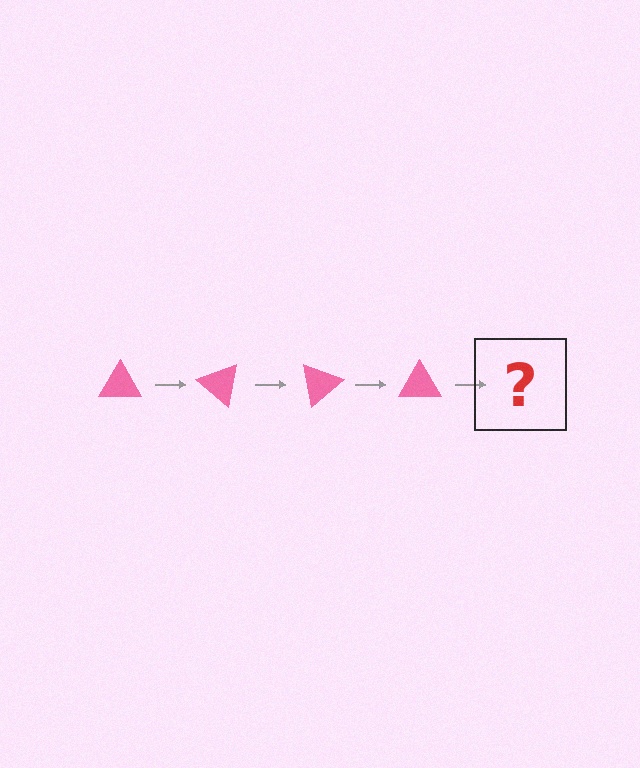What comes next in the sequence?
The next element should be a pink triangle rotated 160 degrees.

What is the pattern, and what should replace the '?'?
The pattern is that the triangle rotates 40 degrees each step. The '?' should be a pink triangle rotated 160 degrees.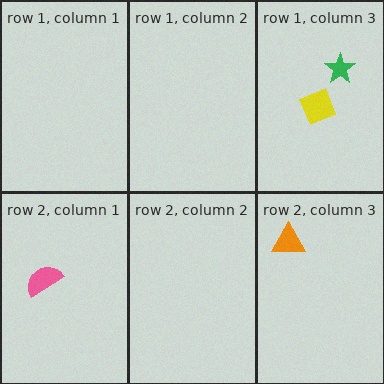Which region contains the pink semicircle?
The row 2, column 1 region.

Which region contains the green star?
The row 1, column 3 region.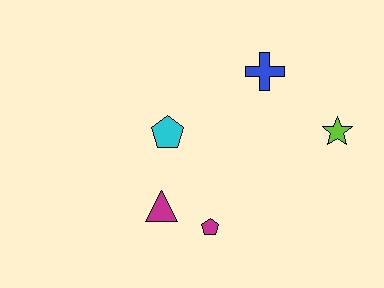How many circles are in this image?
There are no circles.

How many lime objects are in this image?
There is 1 lime object.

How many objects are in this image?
There are 5 objects.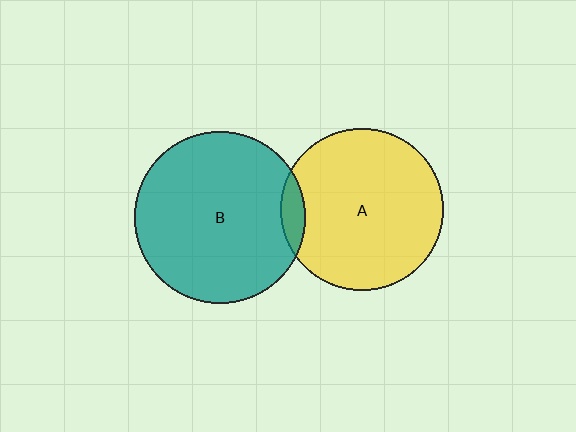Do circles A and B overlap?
Yes.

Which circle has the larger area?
Circle B (teal).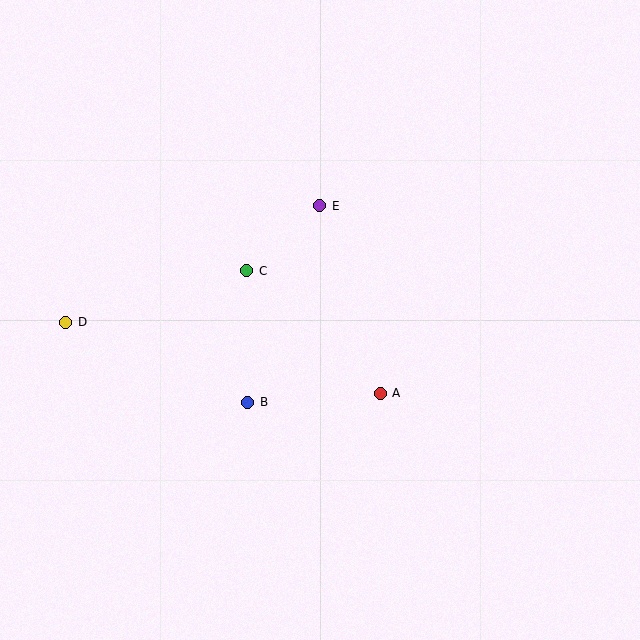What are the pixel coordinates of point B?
Point B is at (248, 402).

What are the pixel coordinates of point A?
Point A is at (380, 393).